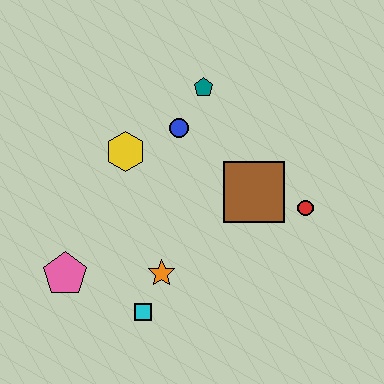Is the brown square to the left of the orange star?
No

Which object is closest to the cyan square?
The orange star is closest to the cyan square.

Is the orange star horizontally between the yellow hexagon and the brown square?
Yes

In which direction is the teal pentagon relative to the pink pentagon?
The teal pentagon is above the pink pentagon.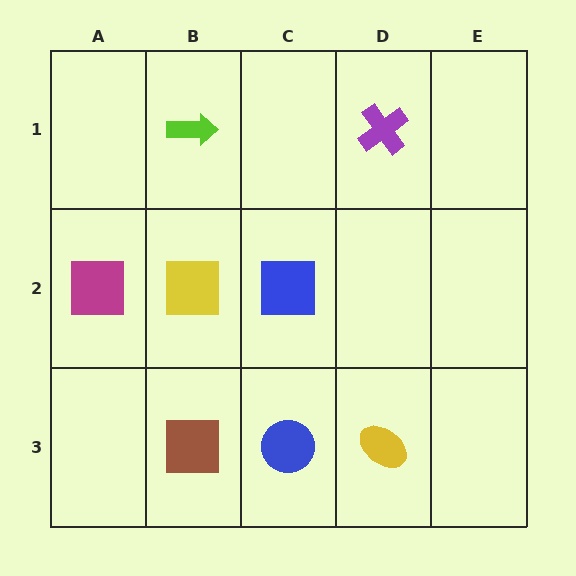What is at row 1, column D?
A purple cross.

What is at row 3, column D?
A yellow ellipse.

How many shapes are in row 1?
2 shapes.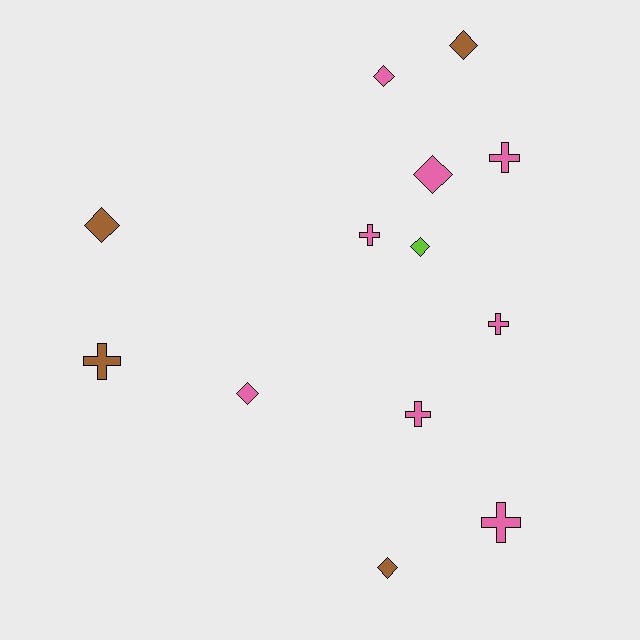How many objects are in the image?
There are 13 objects.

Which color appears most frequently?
Pink, with 8 objects.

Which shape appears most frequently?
Diamond, with 7 objects.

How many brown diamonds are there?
There are 3 brown diamonds.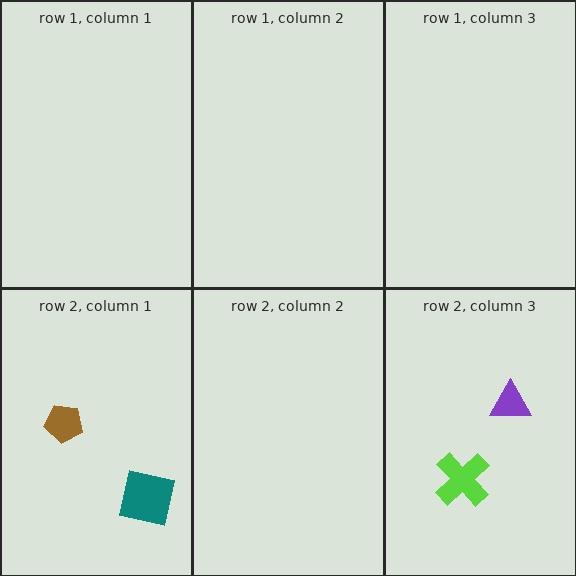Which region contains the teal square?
The row 2, column 1 region.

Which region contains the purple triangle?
The row 2, column 3 region.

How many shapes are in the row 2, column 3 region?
2.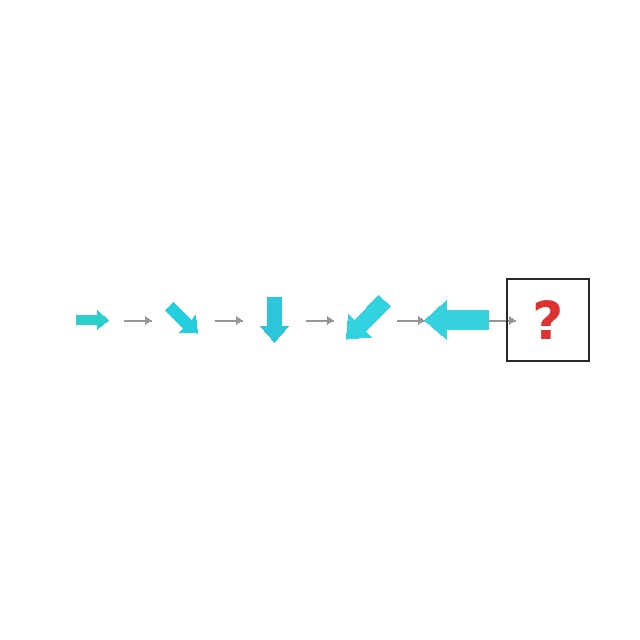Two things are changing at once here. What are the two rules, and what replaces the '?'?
The two rules are that the arrow grows larger each step and it rotates 45 degrees each step. The '?' should be an arrow, larger than the previous one and rotated 225 degrees from the start.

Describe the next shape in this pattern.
It should be an arrow, larger than the previous one and rotated 225 degrees from the start.